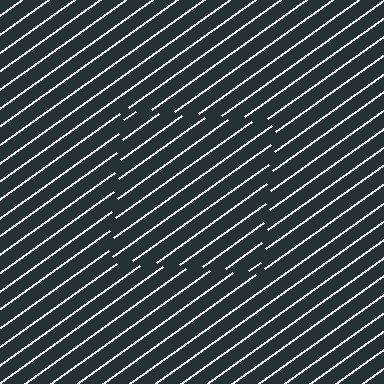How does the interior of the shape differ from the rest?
The interior of the shape contains the same grating, shifted by half a period — the contour is defined by the phase discontinuity where line-ends from the inner and outer gratings abut.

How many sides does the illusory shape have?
4 sides — the line-ends trace a square.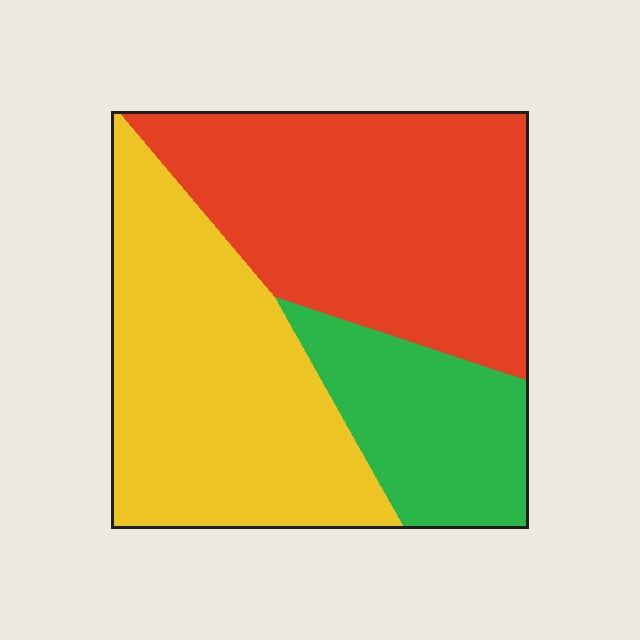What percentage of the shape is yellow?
Yellow takes up about two fifths (2/5) of the shape.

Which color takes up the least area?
Green, at roughly 20%.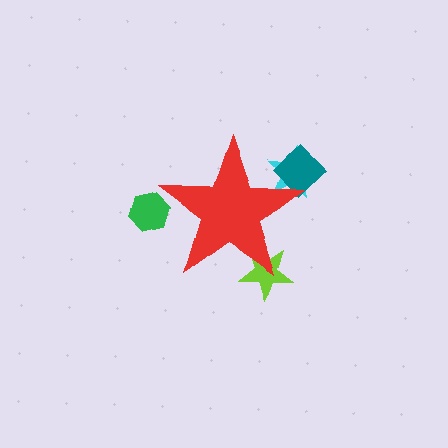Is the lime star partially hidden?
Yes, the lime star is partially hidden behind the red star.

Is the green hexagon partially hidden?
Yes, the green hexagon is partially hidden behind the red star.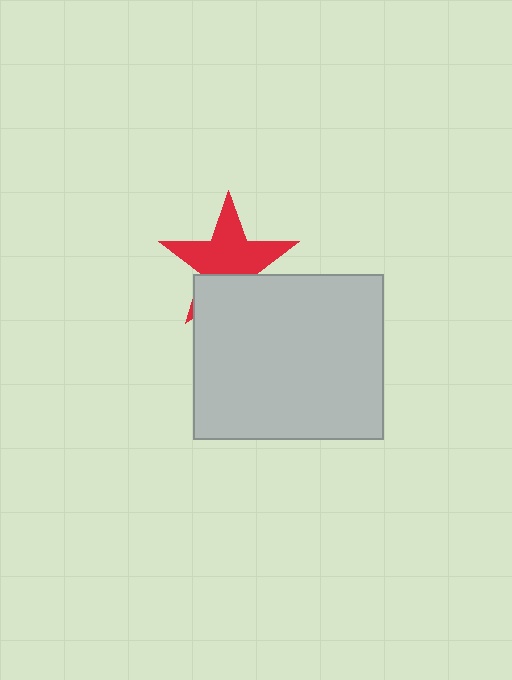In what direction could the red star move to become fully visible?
The red star could move up. That would shift it out from behind the light gray rectangle entirely.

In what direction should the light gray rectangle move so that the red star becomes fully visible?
The light gray rectangle should move down. That is the shortest direction to clear the overlap and leave the red star fully visible.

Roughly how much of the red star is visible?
Most of it is visible (roughly 65%).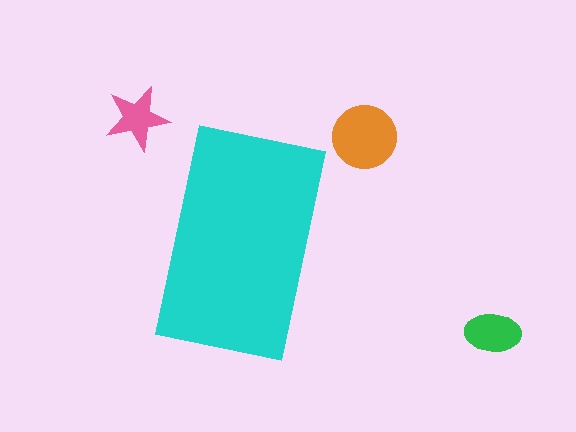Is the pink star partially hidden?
No, the pink star is fully visible.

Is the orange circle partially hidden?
No, the orange circle is fully visible.